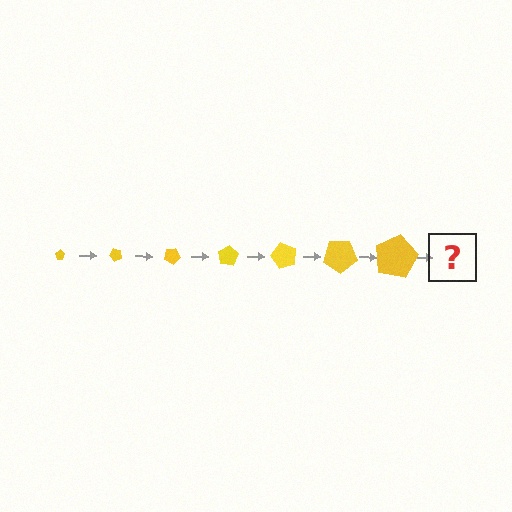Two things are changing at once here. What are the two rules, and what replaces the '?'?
The two rules are that the pentagon grows larger each step and it rotates 50 degrees each step. The '?' should be a pentagon, larger than the previous one and rotated 350 degrees from the start.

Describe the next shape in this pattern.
It should be a pentagon, larger than the previous one and rotated 350 degrees from the start.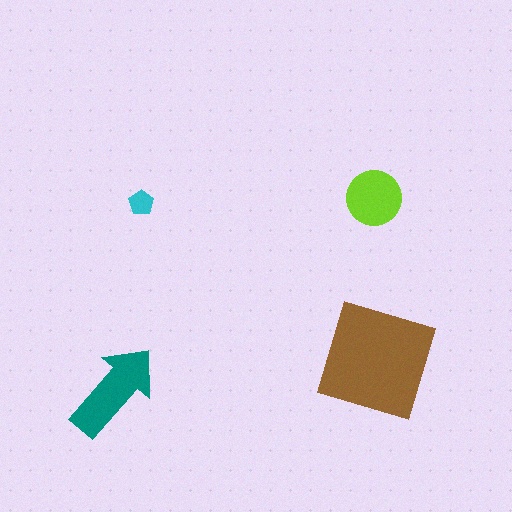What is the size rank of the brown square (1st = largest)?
1st.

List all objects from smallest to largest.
The cyan pentagon, the lime circle, the teal arrow, the brown square.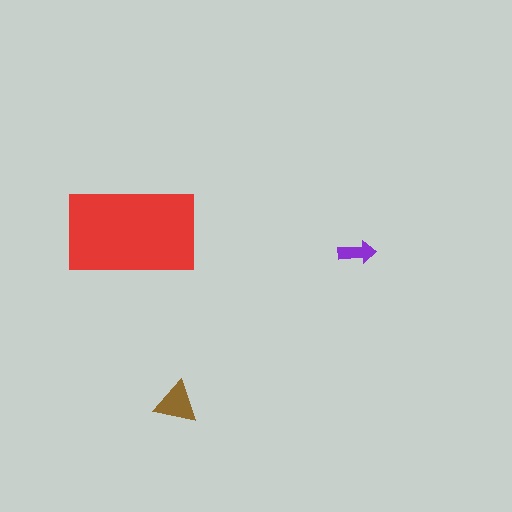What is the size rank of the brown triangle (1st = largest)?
2nd.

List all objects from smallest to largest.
The purple arrow, the brown triangle, the red rectangle.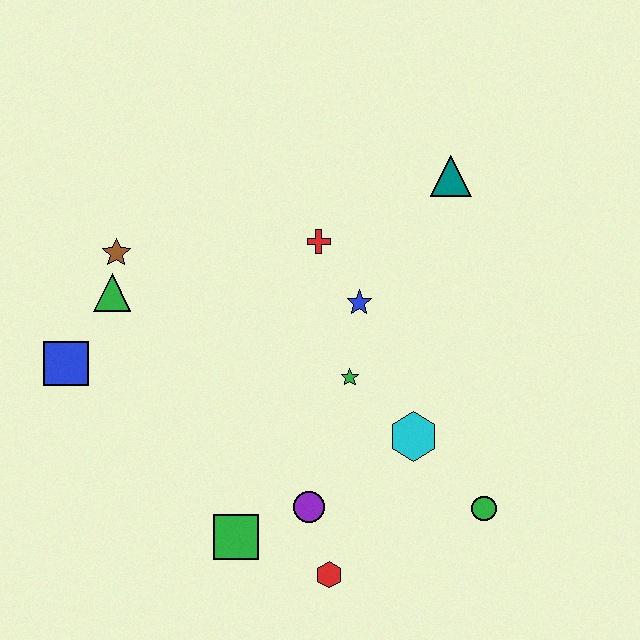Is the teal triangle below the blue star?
No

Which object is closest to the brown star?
The green triangle is closest to the brown star.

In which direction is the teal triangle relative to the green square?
The teal triangle is above the green square.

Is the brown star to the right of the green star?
No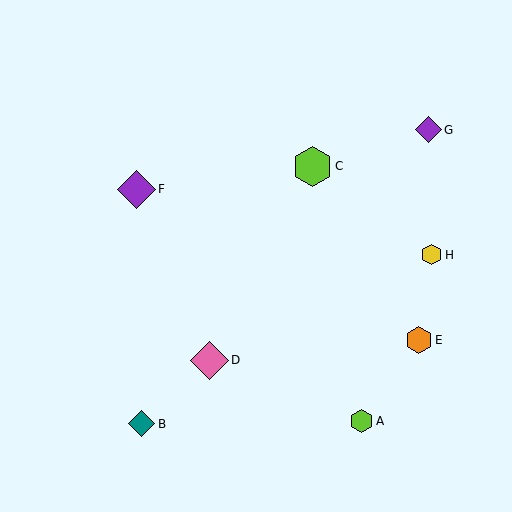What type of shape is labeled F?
Shape F is a purple diamond.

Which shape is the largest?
The lime hexagon (labeled C) is the largest.